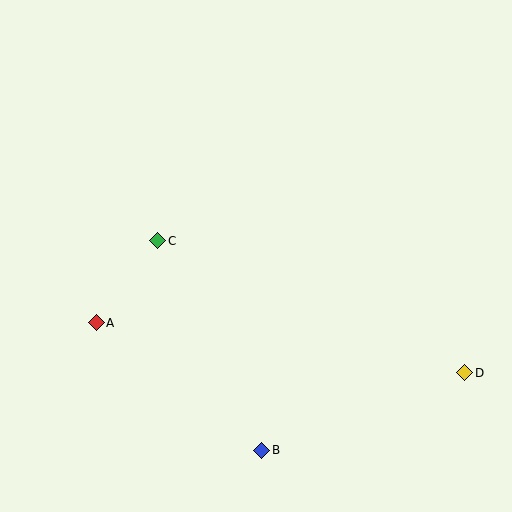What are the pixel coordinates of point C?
Point C is at (158, 241).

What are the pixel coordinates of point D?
Point D is at (465, 373).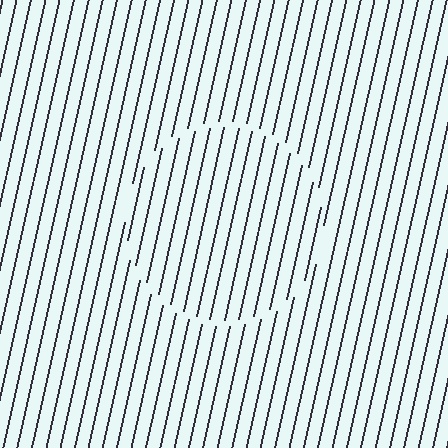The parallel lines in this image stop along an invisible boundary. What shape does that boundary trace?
An illusory circle. The interior of the shape contains the same grating, shifted by half a period — the contour is defined by the phase discontinuity where line-ends from the inner and outer gratings abut.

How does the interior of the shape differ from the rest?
The interior of the shape contains the same grating, shifted by half a period — the contour is defined by the phase discontinuity where line-ends from the inner and outer gratings abut.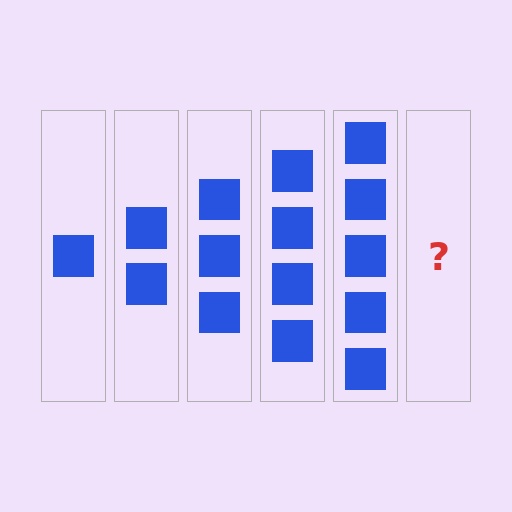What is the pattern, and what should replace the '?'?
The pattern is that each step adds one more square. The '?' should be 6 squares.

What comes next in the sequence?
The next element should be 6 squares.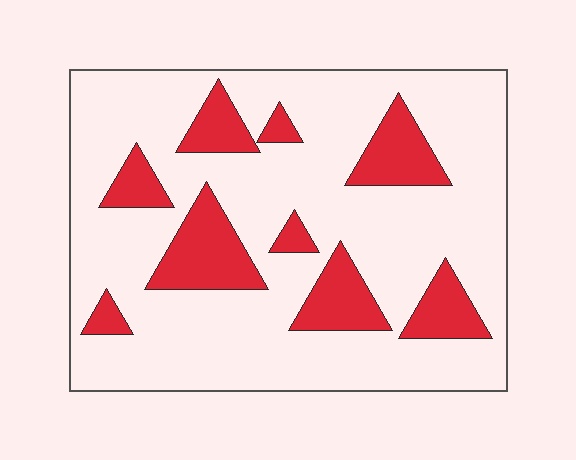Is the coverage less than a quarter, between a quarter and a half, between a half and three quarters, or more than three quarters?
Less than a quarter.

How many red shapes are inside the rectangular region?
9.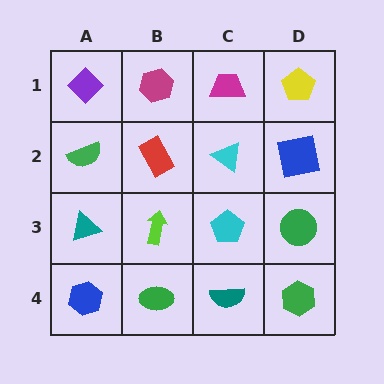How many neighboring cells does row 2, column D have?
3.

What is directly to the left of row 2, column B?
A green semicircle.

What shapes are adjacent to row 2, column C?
A magenta trapezoid (row 1, column C), a cyan pentagon (row 3, column C), a red rectangle (row 2, column B), a blue square (row 2, column D).